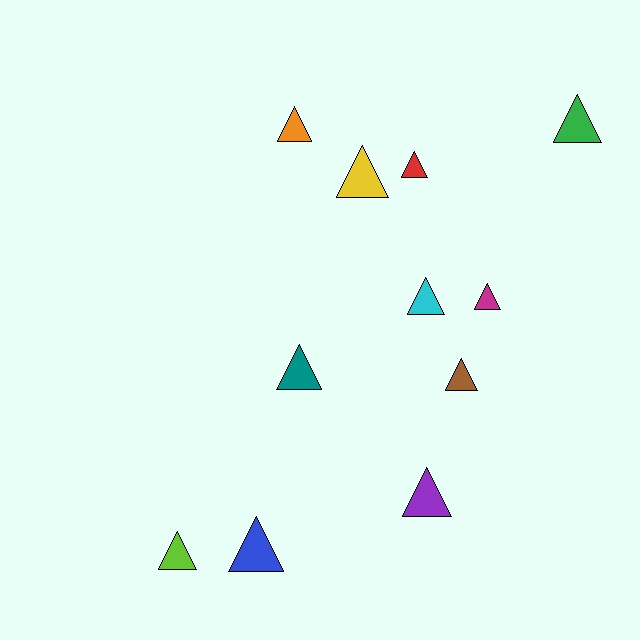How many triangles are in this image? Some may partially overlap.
There are 11 triangles.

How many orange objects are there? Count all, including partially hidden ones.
There is 1 orange object.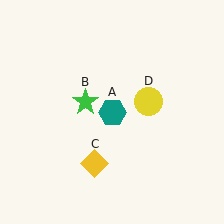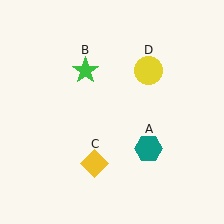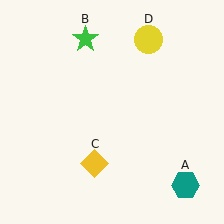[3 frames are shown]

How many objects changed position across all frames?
3 objects changed position: teal hexagon (object A), green star (object B), yellow circle (object D).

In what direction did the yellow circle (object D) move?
The yellow circle (object D) moved up.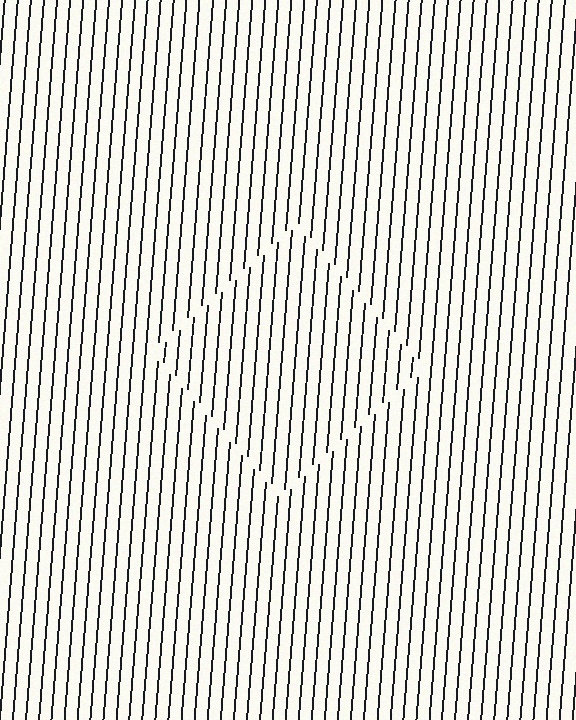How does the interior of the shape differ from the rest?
The interior of the shape contains the same grating, shifted by half a period — the contour is defined by the phase discontinuity where line-ends from the inner and outer gratings abut.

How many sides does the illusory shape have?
4 sides — the line-ends trace a square.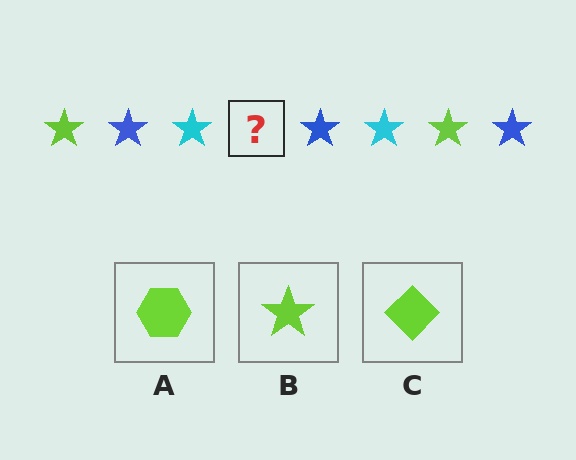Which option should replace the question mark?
Option B.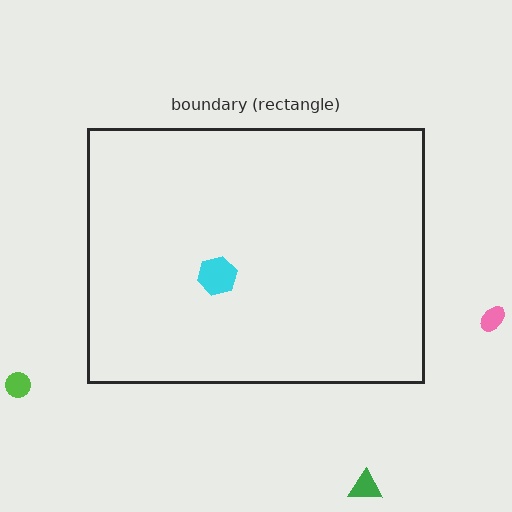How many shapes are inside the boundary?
1 inside, 3 outside.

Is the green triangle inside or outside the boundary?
Outside.